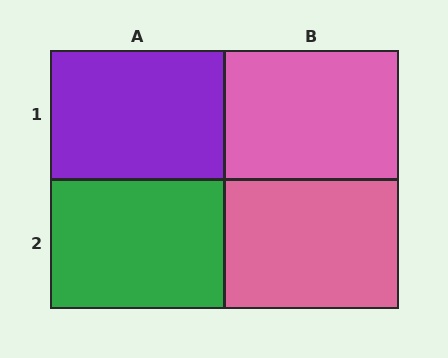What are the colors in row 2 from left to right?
Green, pink.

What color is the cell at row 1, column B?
Pink.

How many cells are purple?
1 cell is purple.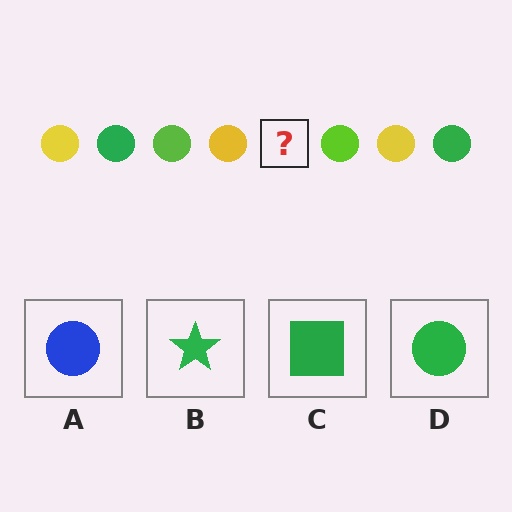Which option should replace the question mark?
Option D.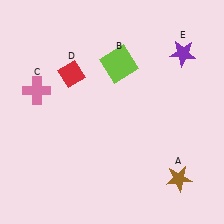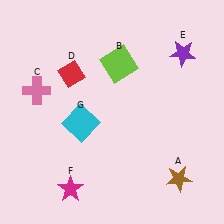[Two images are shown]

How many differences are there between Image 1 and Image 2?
There are 2 differences between the two images.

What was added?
A magenta star (F), a cyan square (G) were added in Image 2.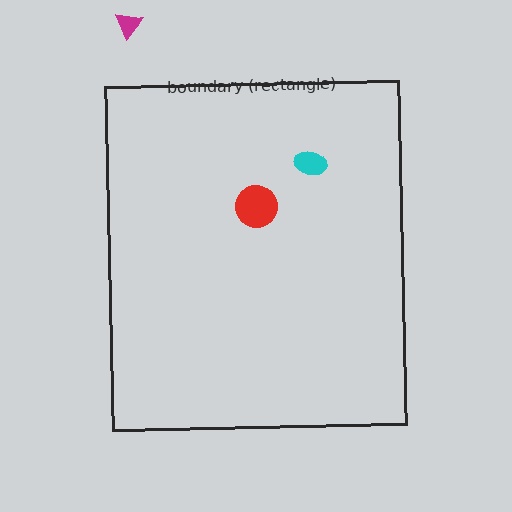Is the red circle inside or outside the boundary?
Inside.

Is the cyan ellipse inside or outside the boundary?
Inside.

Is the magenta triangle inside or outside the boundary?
Outside.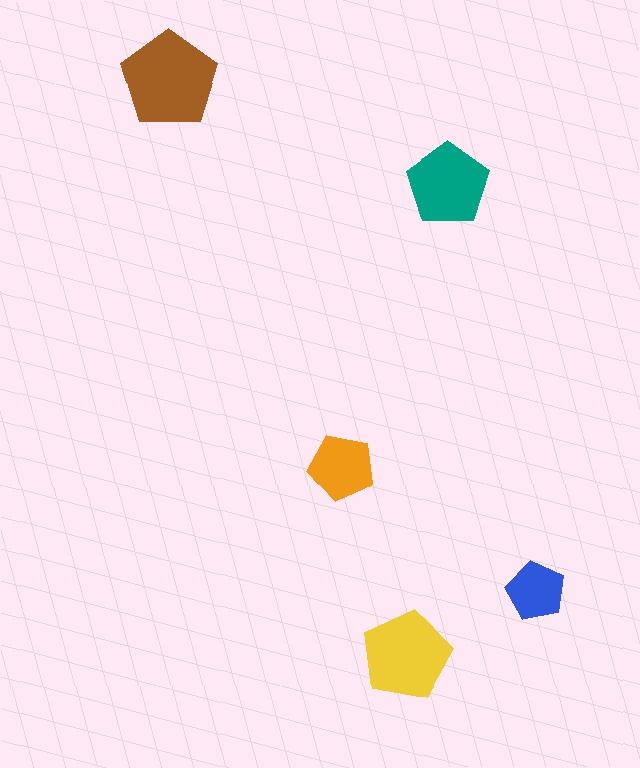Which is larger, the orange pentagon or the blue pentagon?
The orange one.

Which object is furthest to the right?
The blue pentagon is rightmost.